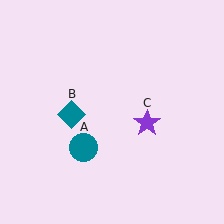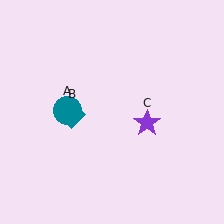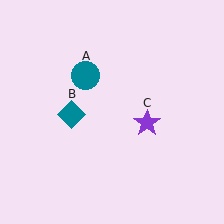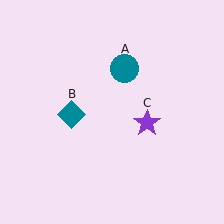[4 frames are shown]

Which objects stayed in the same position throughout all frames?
Teal diamond (object B) and purple star (object C) remained stationary.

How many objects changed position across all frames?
1 object changed position: teal circle (object A).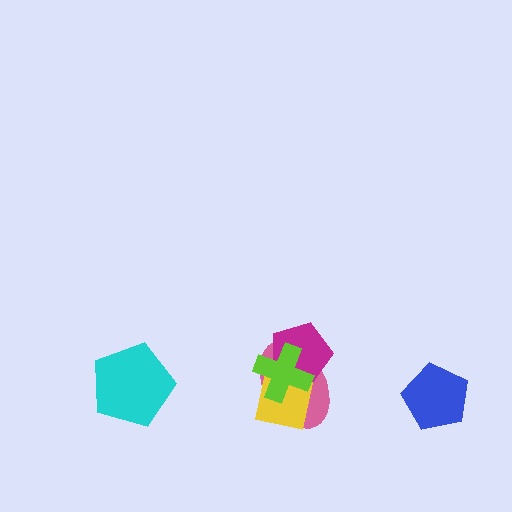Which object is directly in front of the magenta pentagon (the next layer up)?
The yellow square is directly in front of the magenta pentagon.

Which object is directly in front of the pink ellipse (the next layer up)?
The magenta pentagon is directly in front of the pink ellipse.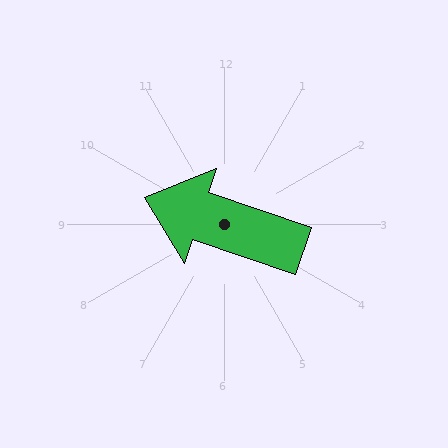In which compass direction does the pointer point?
West.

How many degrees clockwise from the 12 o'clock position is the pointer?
Approximately 289 degrees.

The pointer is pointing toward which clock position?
Roughly 10 o'clock.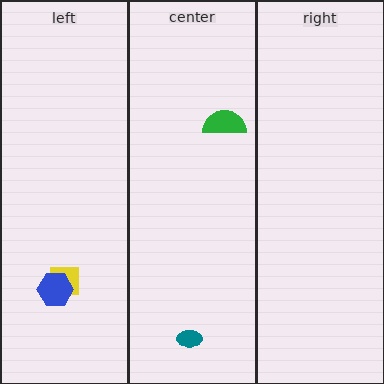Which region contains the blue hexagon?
The left region.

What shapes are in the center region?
The green semicircle, the teal ellipse.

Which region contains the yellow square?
The left region.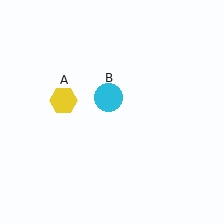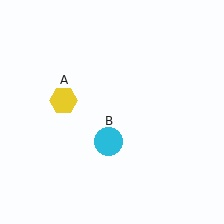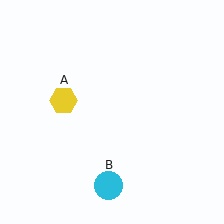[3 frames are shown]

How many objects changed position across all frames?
1 object changed position: cyan circle (object B).